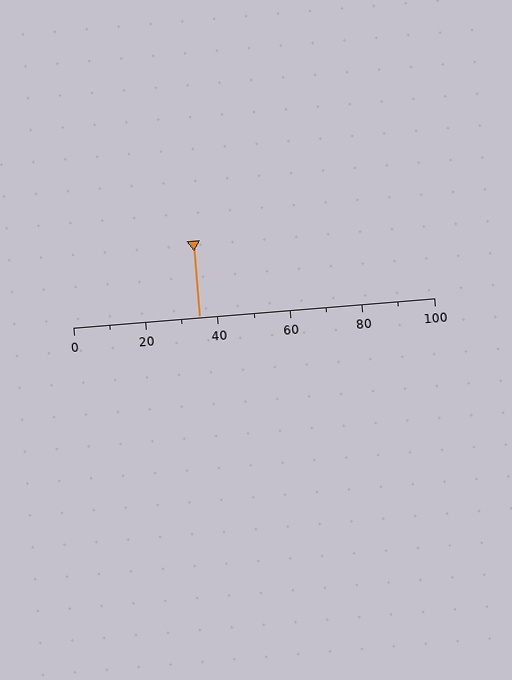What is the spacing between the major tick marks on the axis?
The major ticks are spaced 20 apart.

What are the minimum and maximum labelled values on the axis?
The axis runs from 0 to 100.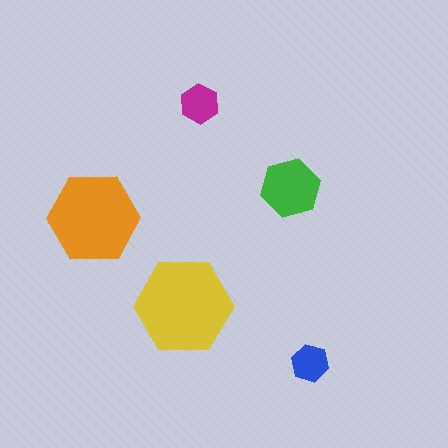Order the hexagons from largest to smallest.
the yellow one, the orange one, the green one, the magenta one, the blue one.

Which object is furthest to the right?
The blue hexagon is rightmost.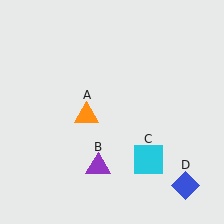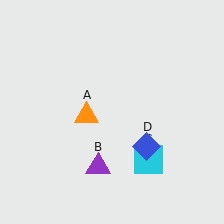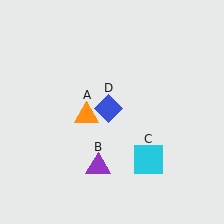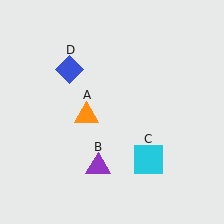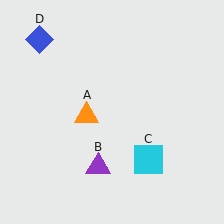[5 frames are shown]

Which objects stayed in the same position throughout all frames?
Orange triangle (object A) and purple triangle (object B) and cyan square (object C) remained stationary.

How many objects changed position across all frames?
1 object changed position: blue diamond (object D).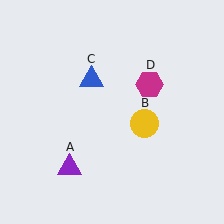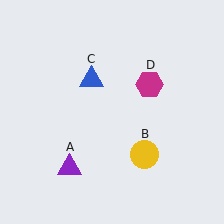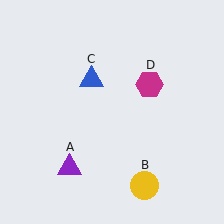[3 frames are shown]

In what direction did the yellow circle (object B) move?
The yellow circle (object B) moved down.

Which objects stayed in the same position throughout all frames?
Purple triangle (object A) and blue triangle (object C) and magenta hexagon (object D) remained stationary.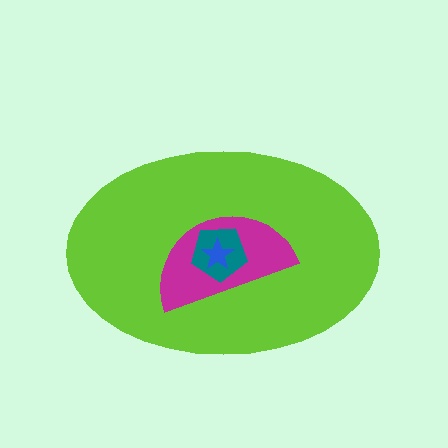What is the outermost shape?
The lime ellipse.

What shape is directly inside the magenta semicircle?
The teal pentagon.